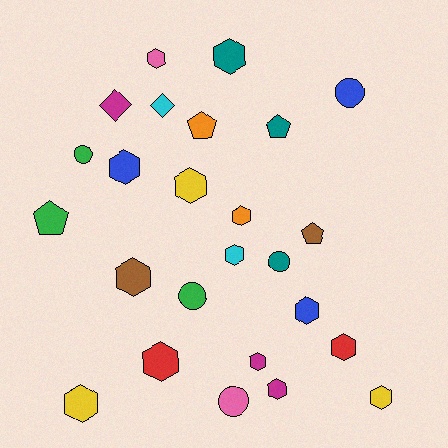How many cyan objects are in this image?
There are 2 cyan objects.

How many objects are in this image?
There are 25 objects.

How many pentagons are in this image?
There are 4 pentagons.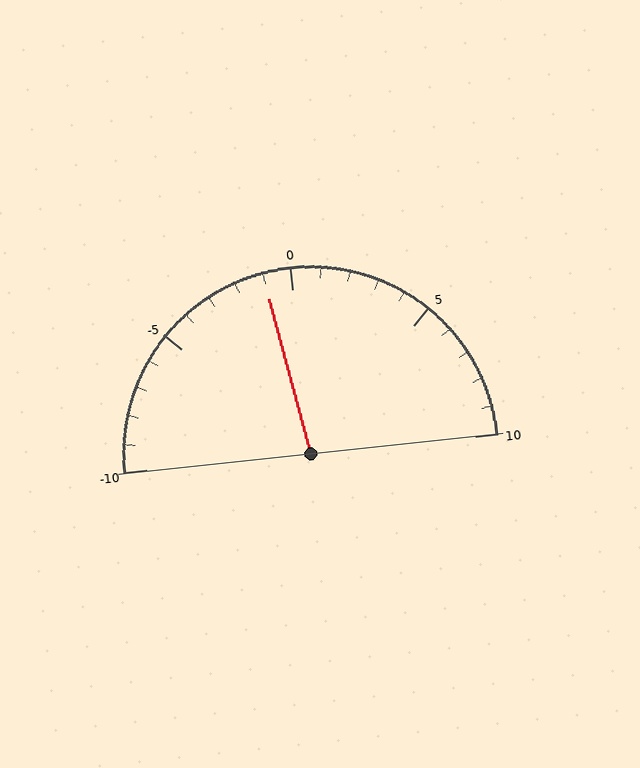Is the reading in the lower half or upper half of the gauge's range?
The reading is in the lower half of the range (-10 to 10).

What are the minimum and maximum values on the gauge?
The gauge ranges from -10 to 10.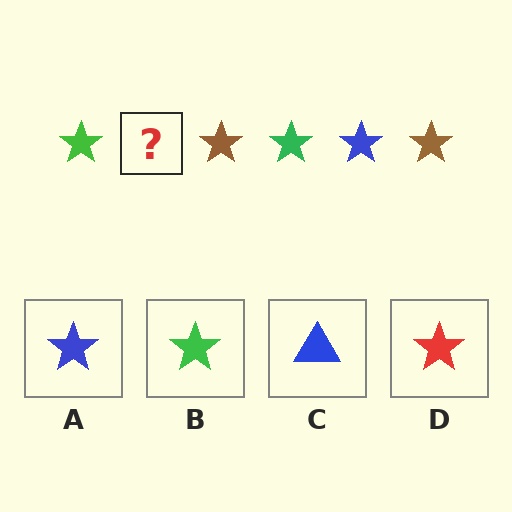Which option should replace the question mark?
Option A.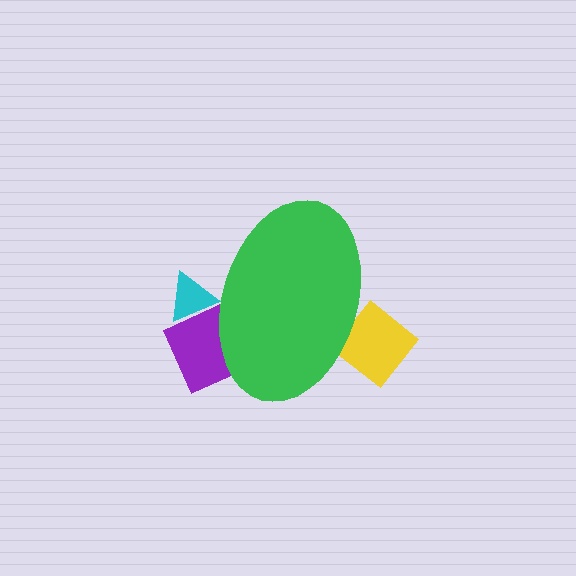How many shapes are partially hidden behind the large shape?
3 shapes are partially hidden.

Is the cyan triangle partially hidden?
Yes, the cyan triangle is partially hidden behind the green ellipse.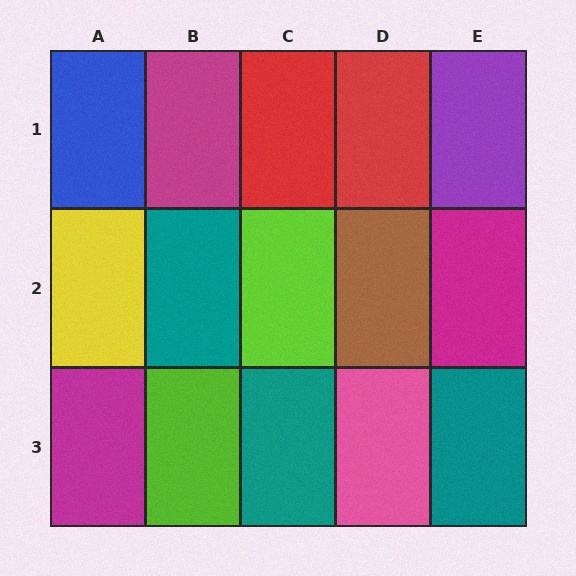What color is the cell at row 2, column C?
Lime.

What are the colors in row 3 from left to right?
Magenta, lime, teal, pink, teal.